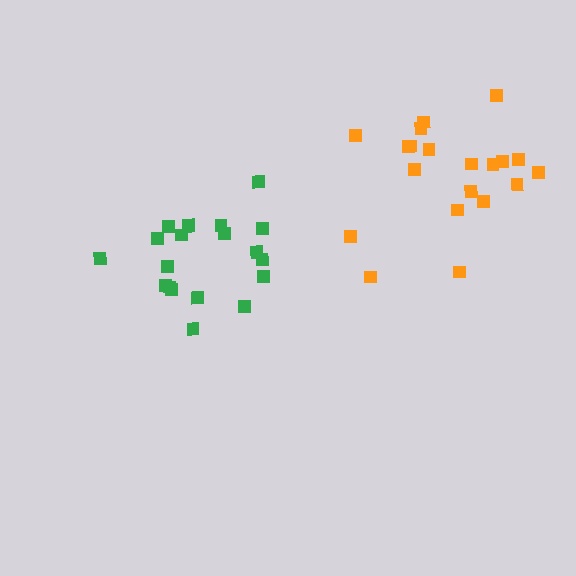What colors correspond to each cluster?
The clusters are colored: green, orange.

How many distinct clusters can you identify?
There are 2 distinct clusters.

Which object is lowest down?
The green cluster is bottommost.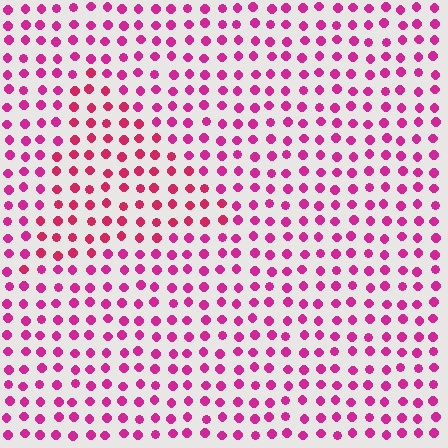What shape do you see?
I see a triangle.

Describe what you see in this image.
The image is filled with small magenta elements in a uniform arrangement. A triangle-shaped region is visible where the elements are tinted to a slightly different hue, forming a subtle color boundary.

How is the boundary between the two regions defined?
The boundary is defined purely by a slight shift in hue (about 19 degrees). Spacing, size, and orientation are identical on both sides.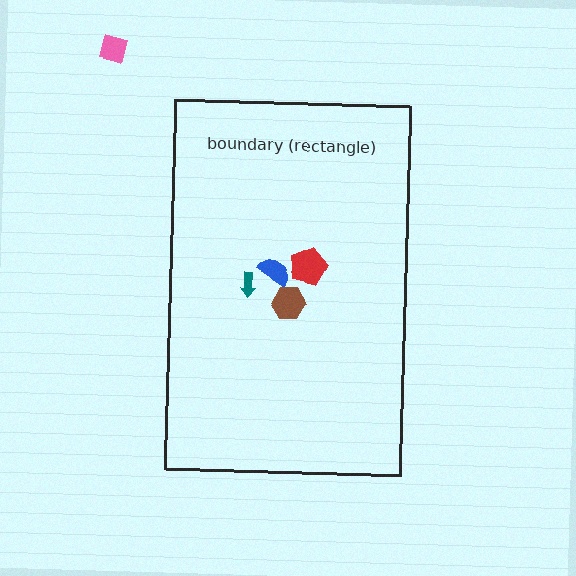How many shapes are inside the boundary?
4 inside, 1 outside.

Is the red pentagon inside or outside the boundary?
Inside.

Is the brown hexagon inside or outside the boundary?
Inside.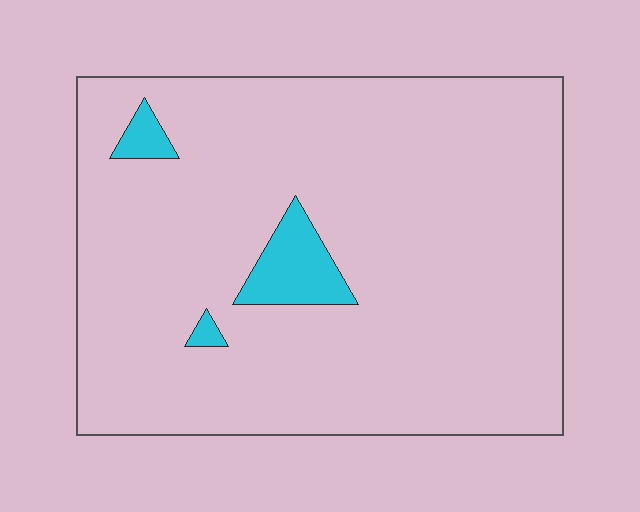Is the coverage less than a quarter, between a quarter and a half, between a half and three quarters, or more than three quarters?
Less than a quarter.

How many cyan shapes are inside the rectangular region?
3.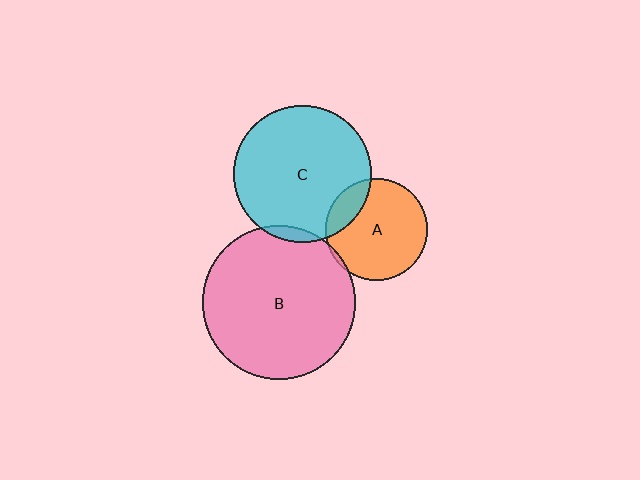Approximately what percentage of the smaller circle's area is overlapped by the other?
Approximately 15%.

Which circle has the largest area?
Circle B (pink).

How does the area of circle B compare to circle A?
Approximately 2.3 times.